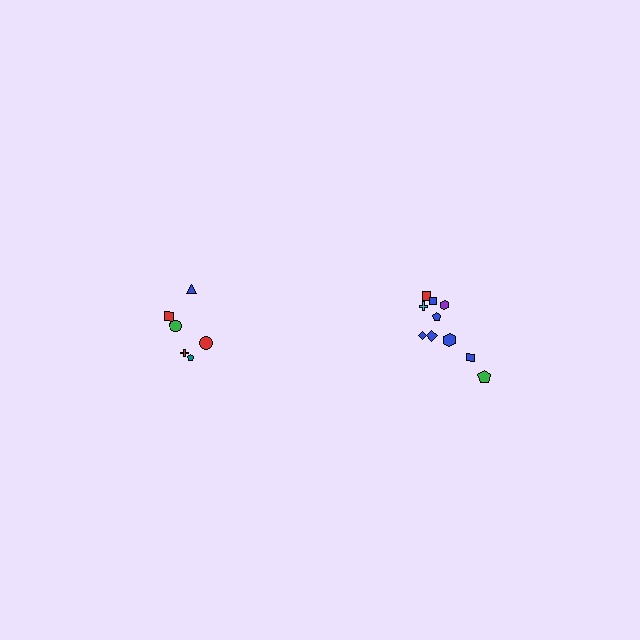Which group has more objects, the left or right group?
The right group.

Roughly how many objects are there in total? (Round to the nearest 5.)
Roughly 15 objects in total.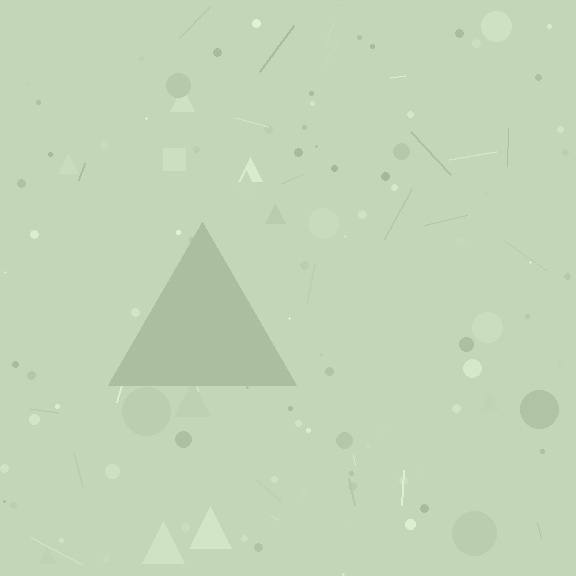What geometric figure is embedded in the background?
A triangle is embedded in the background.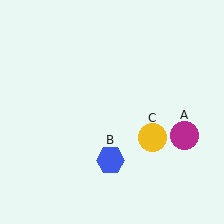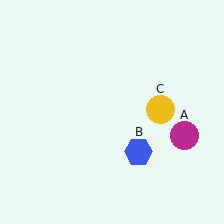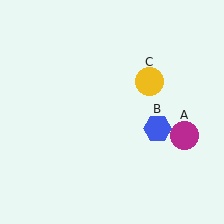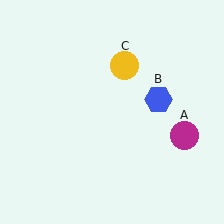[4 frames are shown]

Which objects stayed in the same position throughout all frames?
Magenta circle (object A) remained stationary.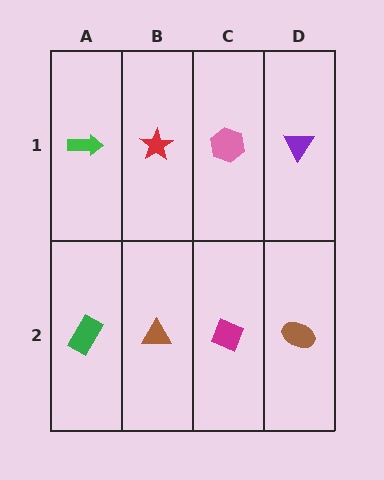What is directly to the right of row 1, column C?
A purple triangle.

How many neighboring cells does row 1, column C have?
3.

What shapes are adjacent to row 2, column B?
A red star (row 1, column B), a green rectangle (row 2, column A), a magenta diamond (row 2, column C).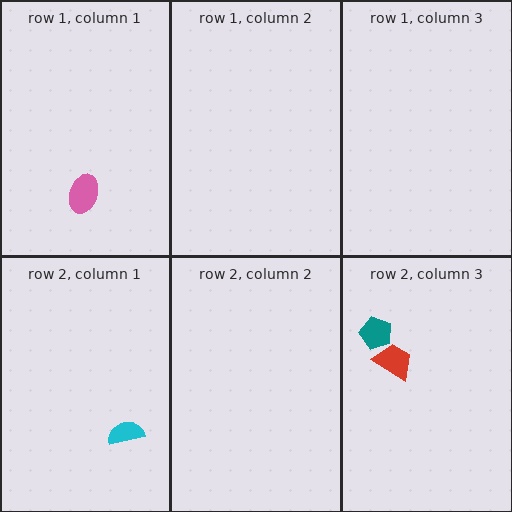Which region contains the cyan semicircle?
The row 2, column 1 region.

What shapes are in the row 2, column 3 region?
The red trapezoid, the teal pentagon.